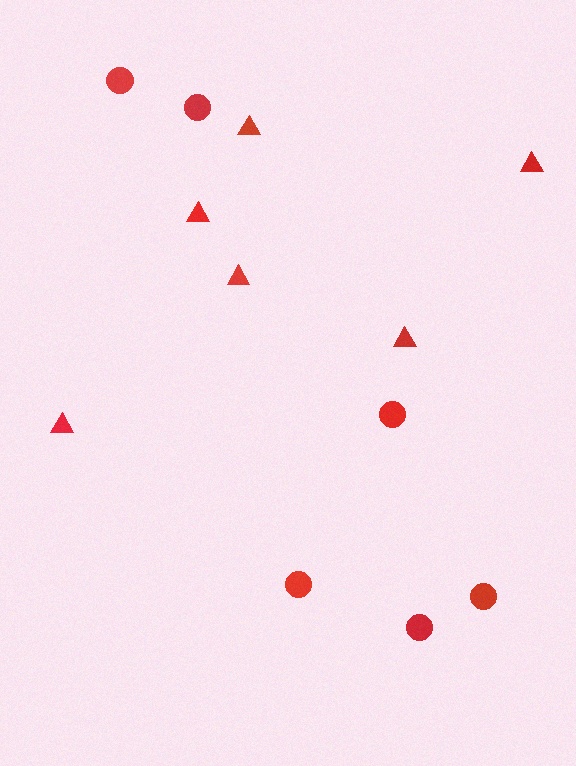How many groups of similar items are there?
There are 2 groups: one group of circles (6) and one group of triangles (6).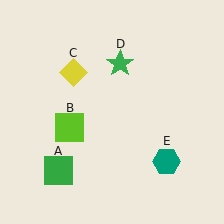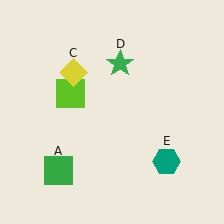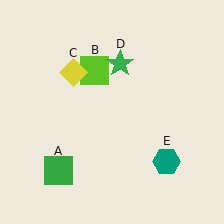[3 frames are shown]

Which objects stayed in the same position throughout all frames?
Green square (object A) and yellow diamond (object C) and green star (object D) and teal hexagon (object E) remained stationary.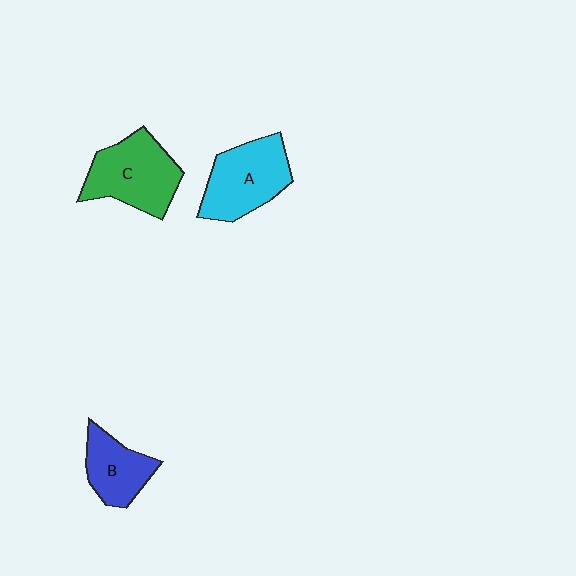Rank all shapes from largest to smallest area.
From largest to smallest: C (green), A (cyan), B (blue).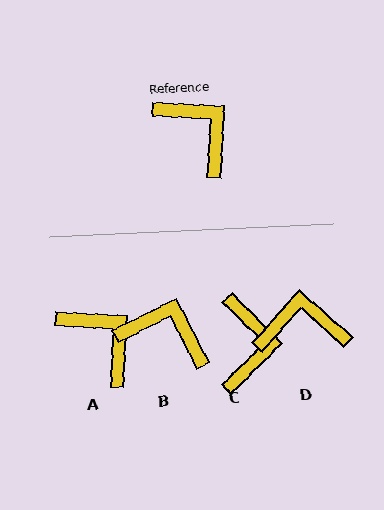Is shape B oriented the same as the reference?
No, it is off by about 29 degrees.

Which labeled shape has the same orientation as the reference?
A.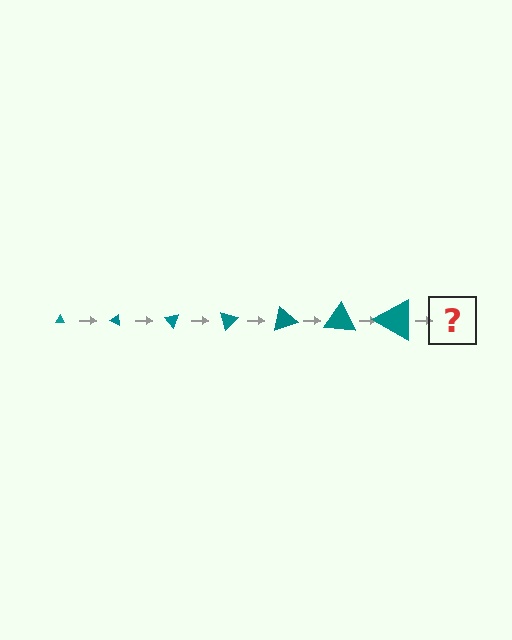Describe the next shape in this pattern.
It should be a triangle, larger than the previous one and rotated 175 degrees from the start.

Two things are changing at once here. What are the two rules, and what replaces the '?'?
The two rules are that the triangle grows larger each step and it rotates 25 degrees each step. The '?' should be a triangle, larger than the previous one and rotated 175 degrees from the start.